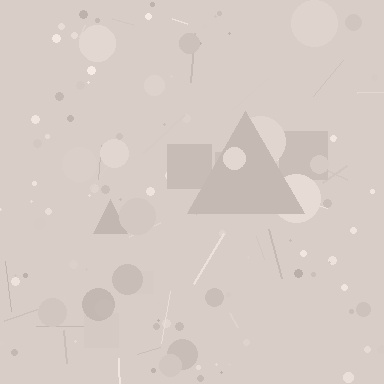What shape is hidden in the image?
A triangle is hidden in the image.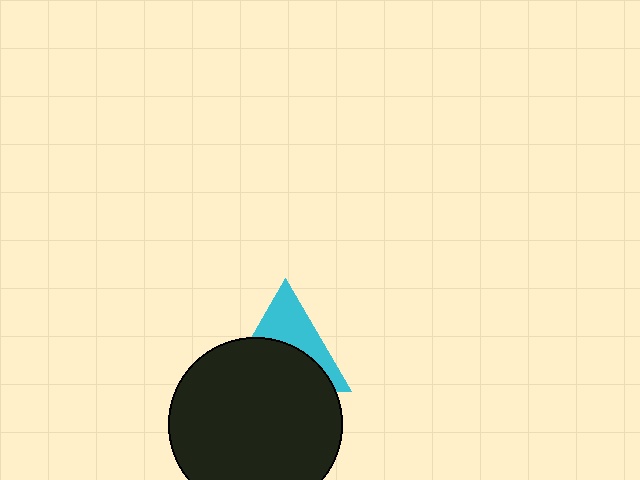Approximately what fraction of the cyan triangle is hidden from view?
Roughly 57% of the cyan triangle is hidden behind the black circle.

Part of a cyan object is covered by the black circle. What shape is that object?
It is a triangle.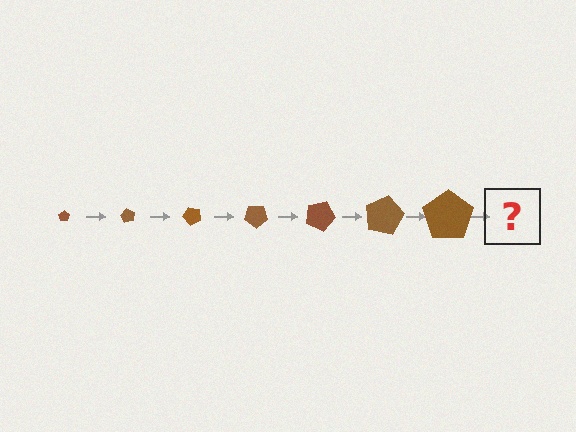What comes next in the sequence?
The next element should be a pentagon, larger than the previous one and rotated 420 degrees from the start.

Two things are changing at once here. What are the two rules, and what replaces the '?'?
The two rules are that the pentagon grows larger each step and it rotates 60 degrees each step. The '?' should be a pentagon, larger than the previous one and rotated 420 degrees from the start.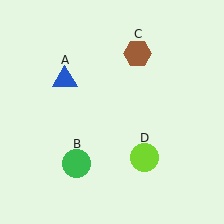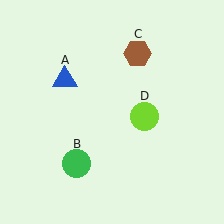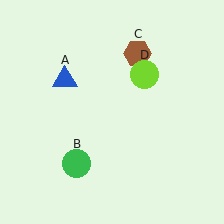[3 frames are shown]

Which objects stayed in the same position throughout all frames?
Blue triangle (object A) and green circle (object B) and brown hexagon (object C) remained stationary.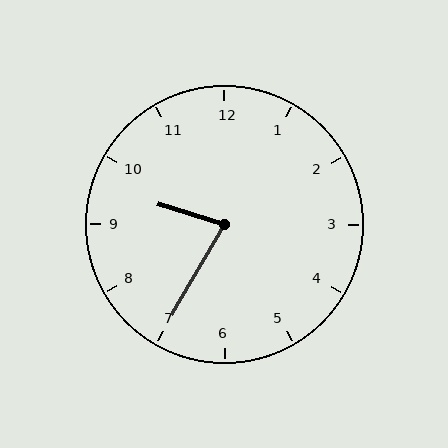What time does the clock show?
9:35.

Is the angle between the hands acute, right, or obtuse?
It is acute.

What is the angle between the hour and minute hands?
Approximately 78 degrees.